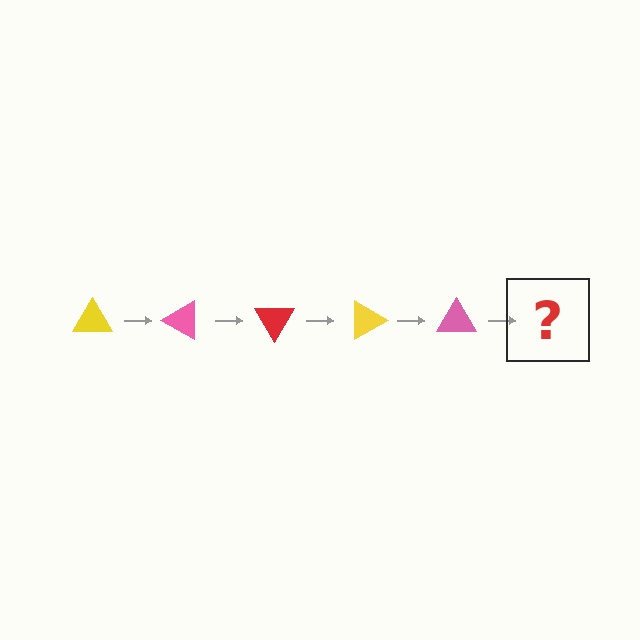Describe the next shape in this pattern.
It should be a red triangle, rotated 150 degrees from the start.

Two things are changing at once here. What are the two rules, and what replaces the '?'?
The two rules are that it rotates 30 degrees each step and the color cycles through yellow, pink, and red. The '?' should be a red triangle, rotated 150 degrees from the start.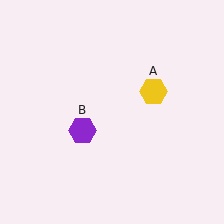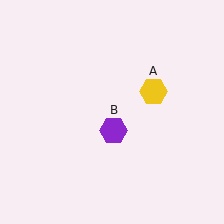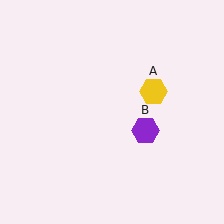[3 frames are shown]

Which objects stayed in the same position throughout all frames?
Yellow hexagon (object A) remained stationary.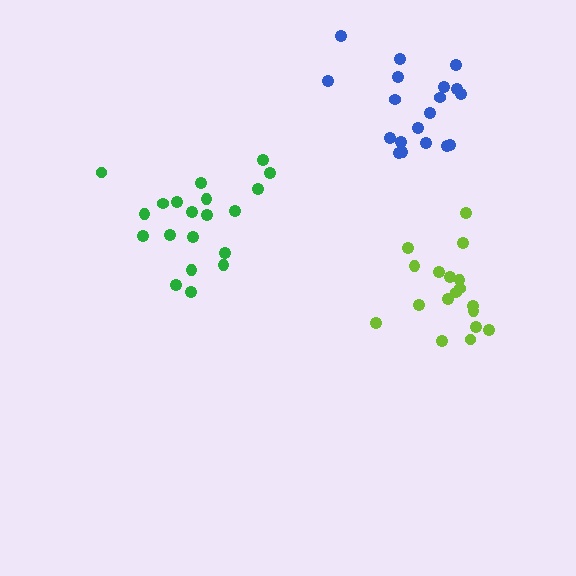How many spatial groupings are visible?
There are 3 spatial groupings.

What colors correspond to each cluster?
The clusters are colored: green, blue, lime.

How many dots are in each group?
Group 1: 20 dots, Group 2: 19 dots, Group 3: 18 dots (57 total).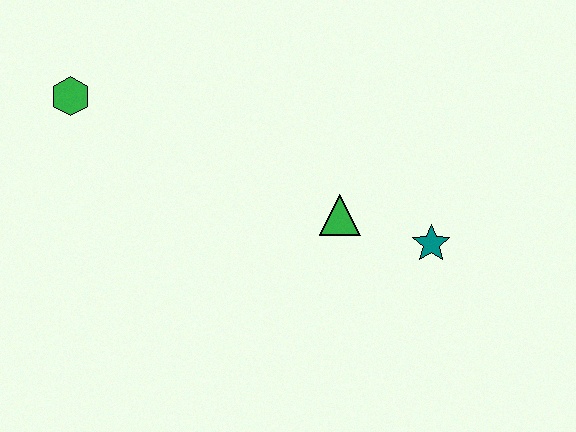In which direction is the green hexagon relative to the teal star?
The green hexagon is to the left of the teal star.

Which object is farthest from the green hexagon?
The teal star is farthest from the green hexagon.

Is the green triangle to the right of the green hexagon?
Yes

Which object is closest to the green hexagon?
The green triangle is closest to the green hexagon.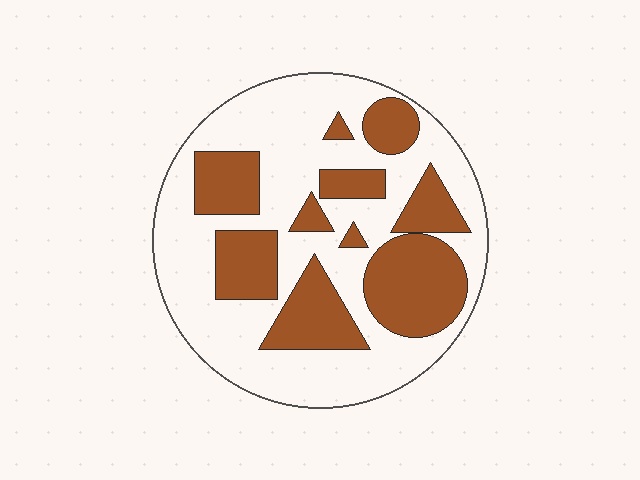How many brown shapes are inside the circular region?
10.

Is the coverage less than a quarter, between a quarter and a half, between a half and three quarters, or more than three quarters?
Between a quarter and a half.